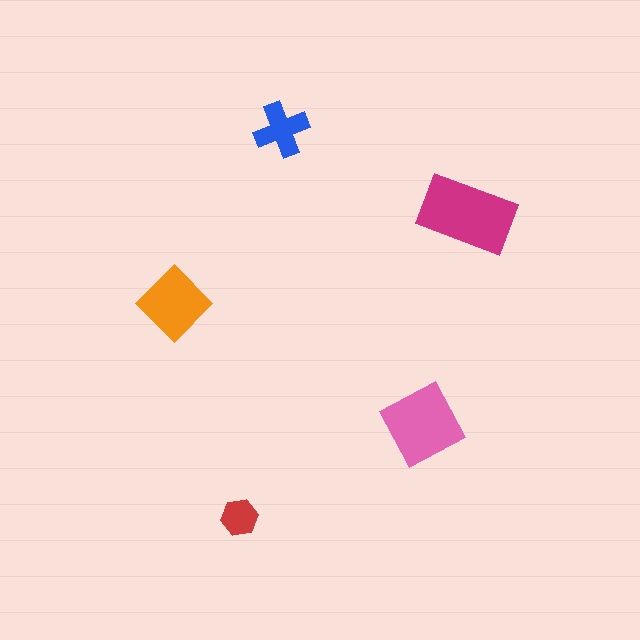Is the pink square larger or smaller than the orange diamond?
Larger.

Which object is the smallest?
The red hexagon.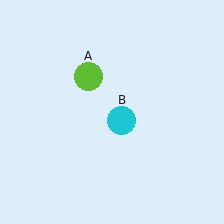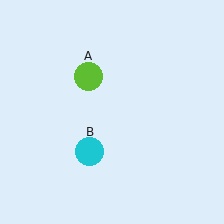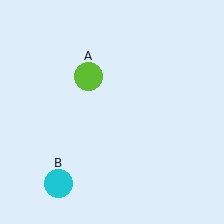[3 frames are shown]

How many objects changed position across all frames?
1 object changed position: cyan circle (object B).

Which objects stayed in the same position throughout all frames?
Lime circle (object A) remained stationary.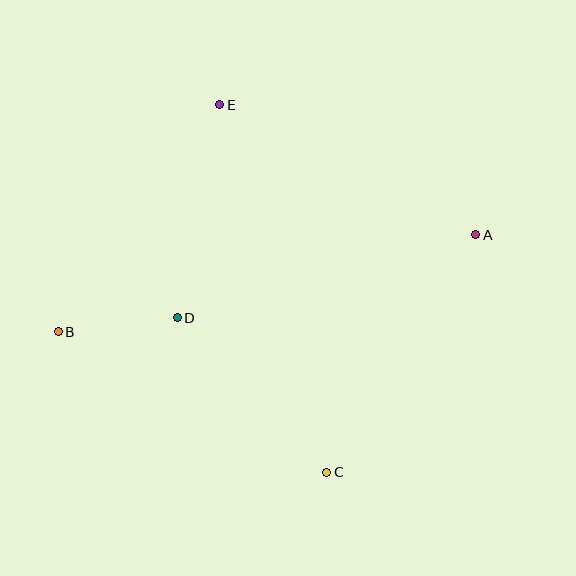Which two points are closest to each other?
Points B and D are closest to each other.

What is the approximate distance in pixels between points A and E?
The distance between A and E is approximately 287 pixels.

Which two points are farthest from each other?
Points A and B are farthest from each other.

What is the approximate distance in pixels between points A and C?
The distance between A and C is approximately 281 pixels.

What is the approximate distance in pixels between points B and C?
The distance between B and C is approximately 303 pixels.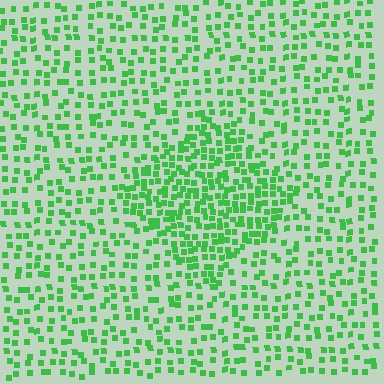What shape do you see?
I see a diamond.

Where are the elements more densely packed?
The elements are more densely packed inside the diamond boundary.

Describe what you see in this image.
The image contains small green elements arranged at two different densities. A diamond-shaped region is visible where the elements are more densely packed than the surrounding area.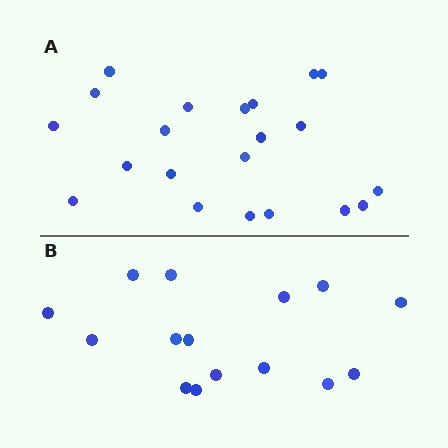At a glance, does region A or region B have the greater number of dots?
Region A (the top region) has more dots.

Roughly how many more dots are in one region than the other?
Region A has about 6 more dots than region B.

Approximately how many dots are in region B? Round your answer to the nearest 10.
About 20 dots. (The exact count is 15, which rounds to 20.)